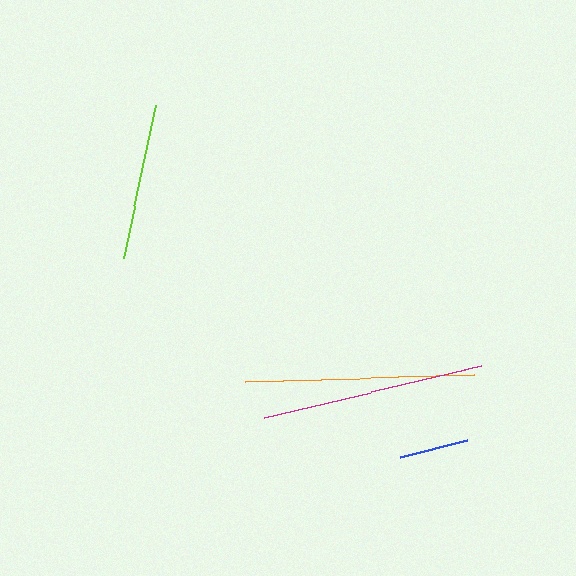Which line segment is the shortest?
The blue line is the shortest at approximately 69 pixels.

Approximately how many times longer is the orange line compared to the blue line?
The orange line is approximately 3.3 times the length of the blue line.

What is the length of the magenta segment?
The magenta segment is approximately 224 pixels long.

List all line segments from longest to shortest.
From longest to shortest: orange, magenta, lime, blue.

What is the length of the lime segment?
The lime segment is approximately 157 pixels long.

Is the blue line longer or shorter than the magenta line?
The magenta line is longer than the blue line.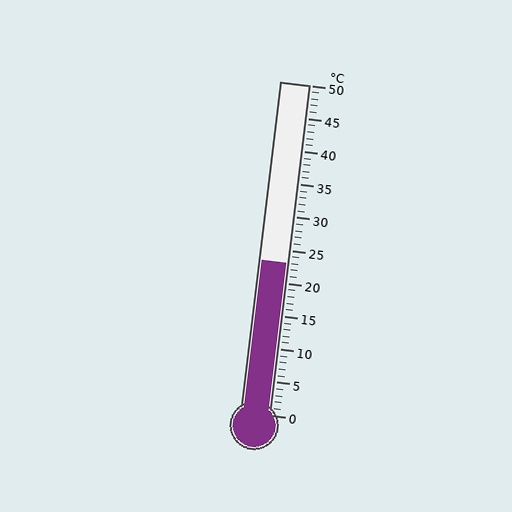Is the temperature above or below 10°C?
The temperature is above 10°C.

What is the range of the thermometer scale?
The thermometer scale ranges from 0°C to 50°C.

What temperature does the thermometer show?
The thermometer shows approximately 23°C.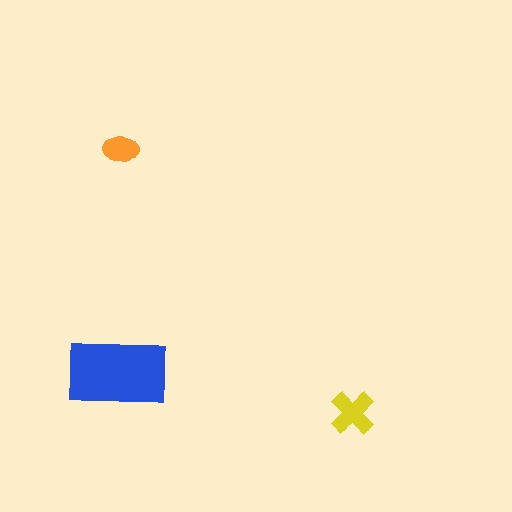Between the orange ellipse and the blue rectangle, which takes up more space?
The blue rectangle.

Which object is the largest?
The blue rectangle.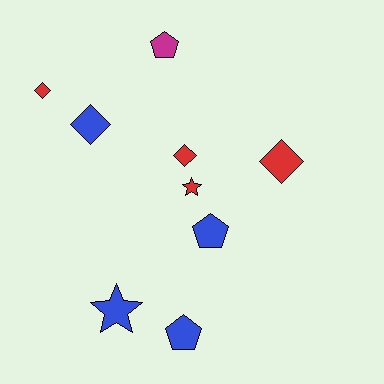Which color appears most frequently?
Red, with 4 objects.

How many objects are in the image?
There are 9 objects.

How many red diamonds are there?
There are 3 red diamonds.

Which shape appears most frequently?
Diamond, with 4 objects.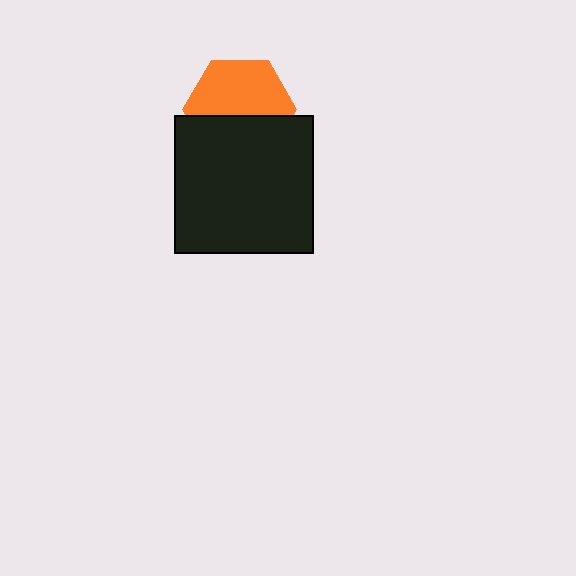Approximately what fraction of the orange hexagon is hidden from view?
Roughly 42% of the orange hexagon is hidden behind the black square.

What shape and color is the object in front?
The object in front is a black square.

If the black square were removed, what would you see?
You would see the complete orange hexagon.